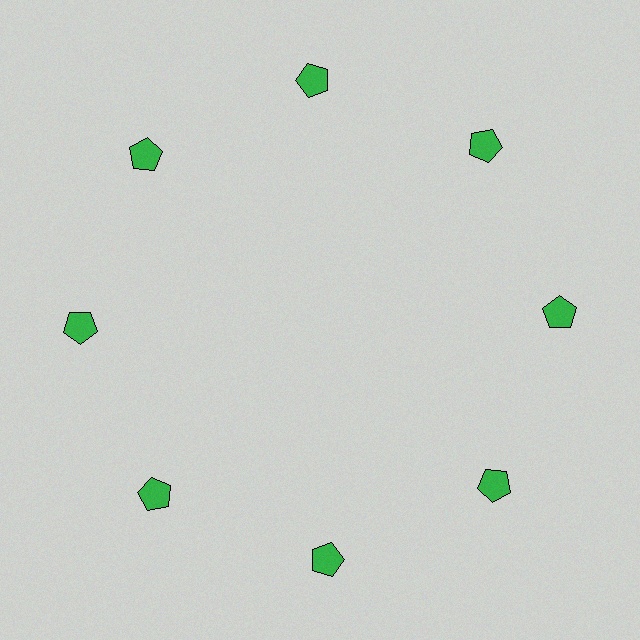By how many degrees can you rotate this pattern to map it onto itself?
The pattern maps onto itself every 45 degrees of rotation.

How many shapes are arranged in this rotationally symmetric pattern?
There are 8 shapes, arranged in 8 groups of 1.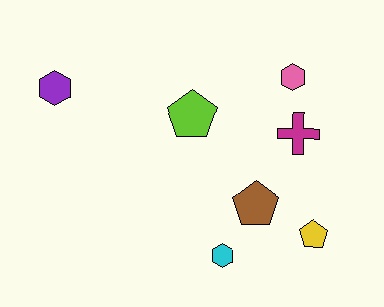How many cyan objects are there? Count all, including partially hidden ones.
There is 1 cyan object.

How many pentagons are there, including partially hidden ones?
There are 3 pentagons.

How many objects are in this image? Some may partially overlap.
There are 7 objects.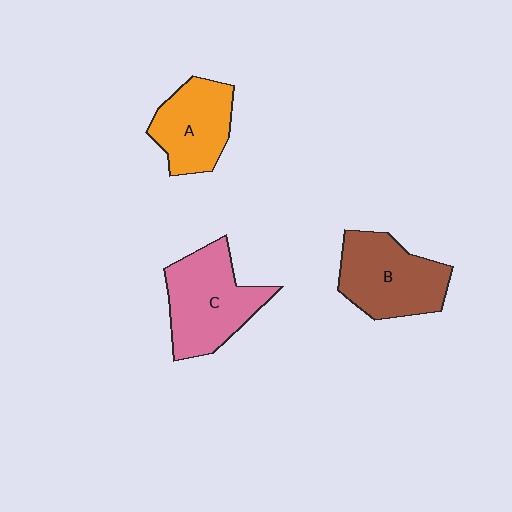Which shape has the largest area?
Shape C (pink).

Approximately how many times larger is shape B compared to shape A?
Approximately 1.2 times.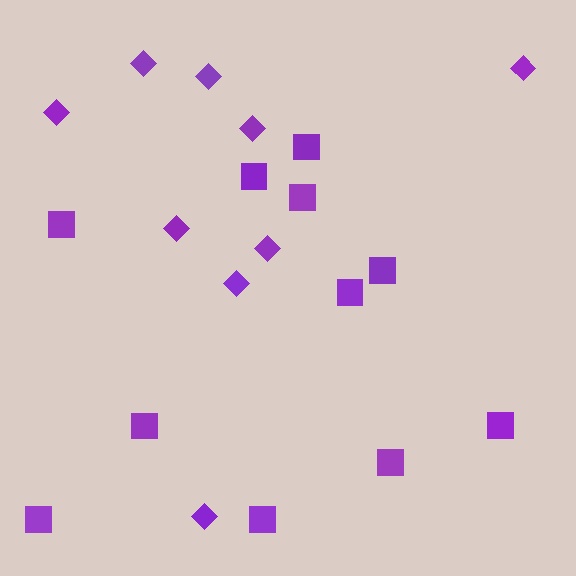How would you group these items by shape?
There are 2 groups: one group of diamonds (9) and one group of squares (11).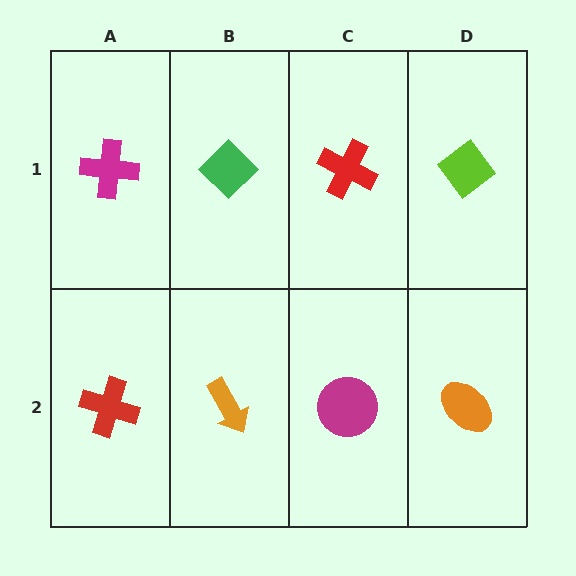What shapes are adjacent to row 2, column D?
A lime diamond (row 1, column D), a magenta circle (row 2, column C).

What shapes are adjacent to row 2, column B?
A green diamond (row 1, column B), a red cross (row 2, column A), a magenta circle (row 2, column C).